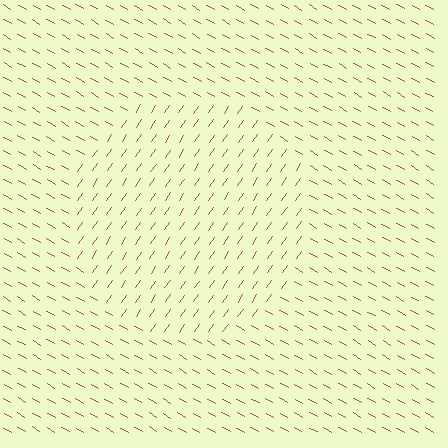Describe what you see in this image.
The image is filled with small brown line segments. A circle region in the image has lines oriented differently from the surrounding lines, creating a visible texture boundary.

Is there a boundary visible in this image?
Yes, there is a texture boundary formed by a change in line orientation.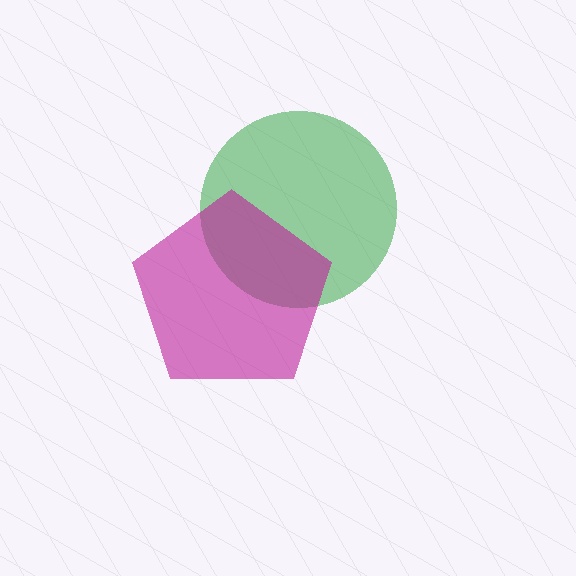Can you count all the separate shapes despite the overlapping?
Yes, there are 2 separate shapes.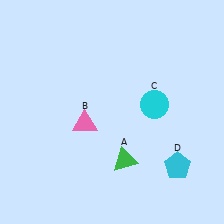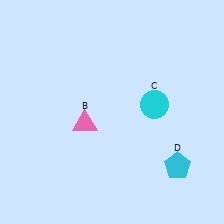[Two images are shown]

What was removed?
The green triangle (A) was removed in Image 2.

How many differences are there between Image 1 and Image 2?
There is 1 difference between the two images.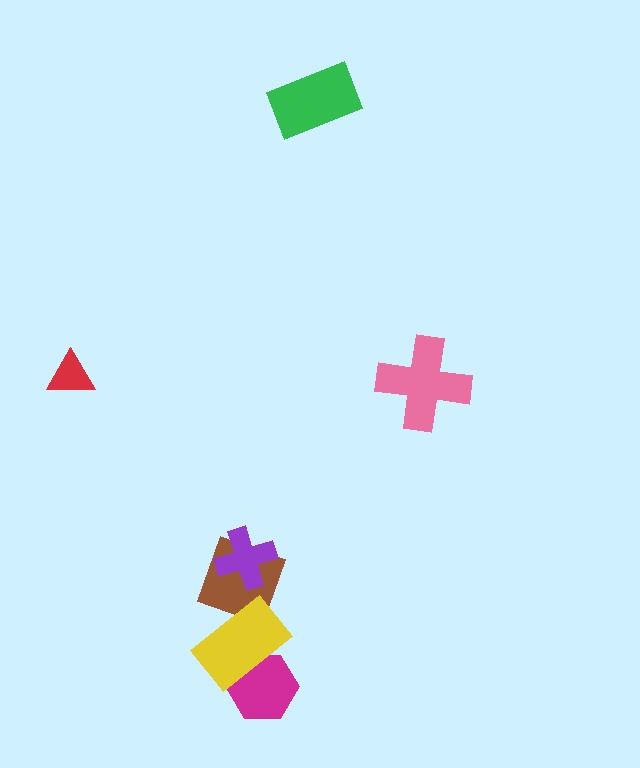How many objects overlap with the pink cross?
0 objects overlap with the pink cross.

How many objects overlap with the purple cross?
1 object overlaps with the purple cross.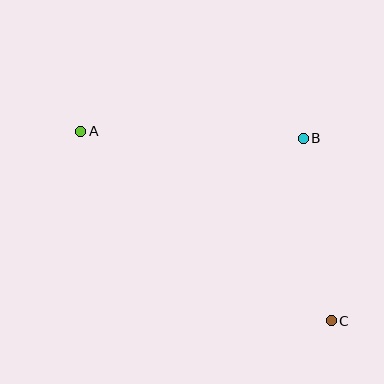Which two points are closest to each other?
Points B and C are closest to each other.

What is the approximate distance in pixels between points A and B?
The distance between A and B is approximately 222 pixels.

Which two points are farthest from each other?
Points A and C are farthest from each other.